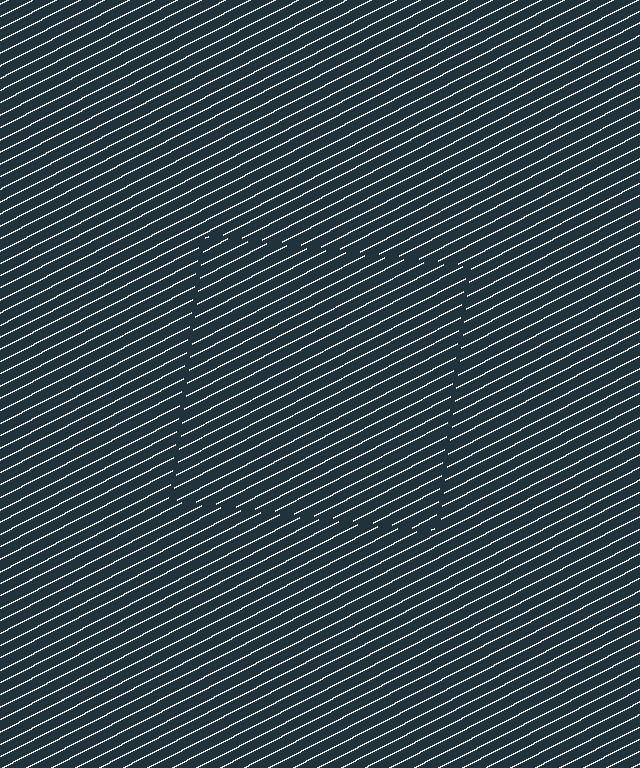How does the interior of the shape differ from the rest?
The interior of the shape contains the same grating, shifted by half a period — the contour is defined by the phase discontinuity where line-ends from the inner and outer gratings abut.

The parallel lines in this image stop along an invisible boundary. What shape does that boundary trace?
An illusory square. The interior of the shape contains the same grating, shifted by half a period — the contour is defined by the phase discontinuity where line-ends from the inner and outer gratings abut.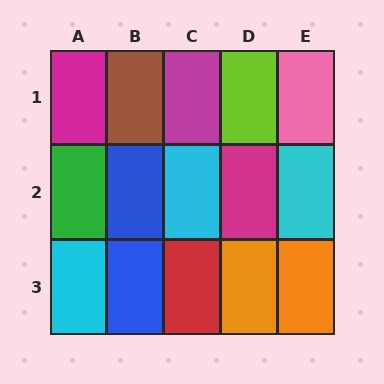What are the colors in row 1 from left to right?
Magenta, brown, magenta, lime, pink.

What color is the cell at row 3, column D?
Orange.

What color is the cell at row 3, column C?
Red.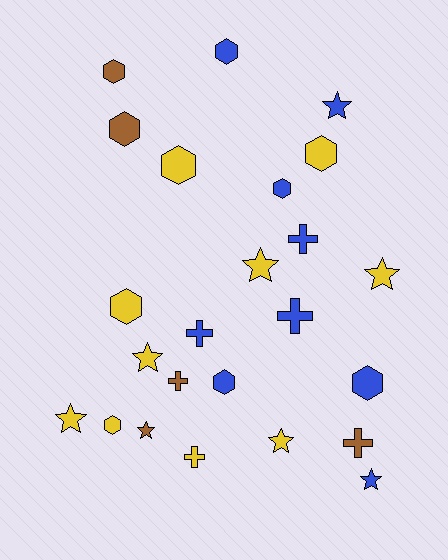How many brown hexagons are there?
There are 2 brown hexagons.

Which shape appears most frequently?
Hexagon, with 10 objects.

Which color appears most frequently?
Yellow, with 10 objects.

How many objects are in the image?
There are 24 objects.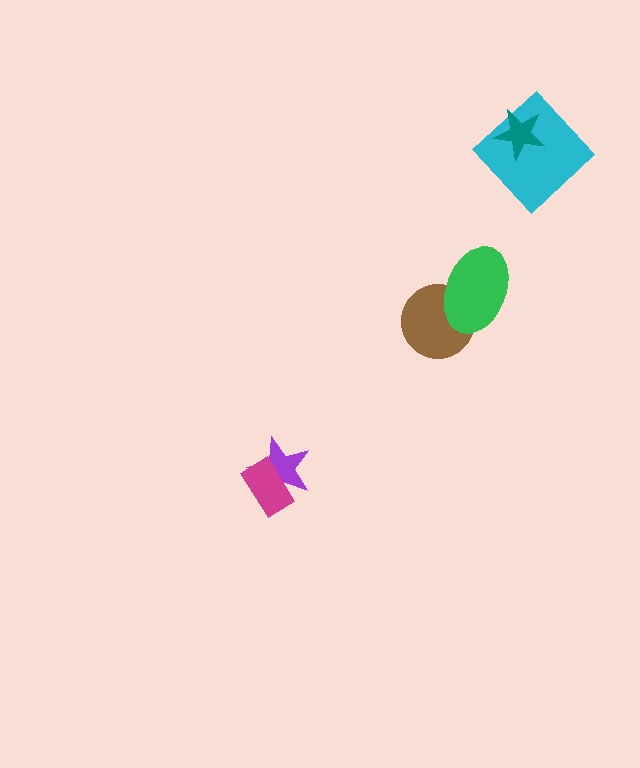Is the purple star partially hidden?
Yes, it is partially covered by another shape.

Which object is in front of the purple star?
The magenta rectangle is in front of the purple star.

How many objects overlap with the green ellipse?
1 object overlaps with the green ellipse.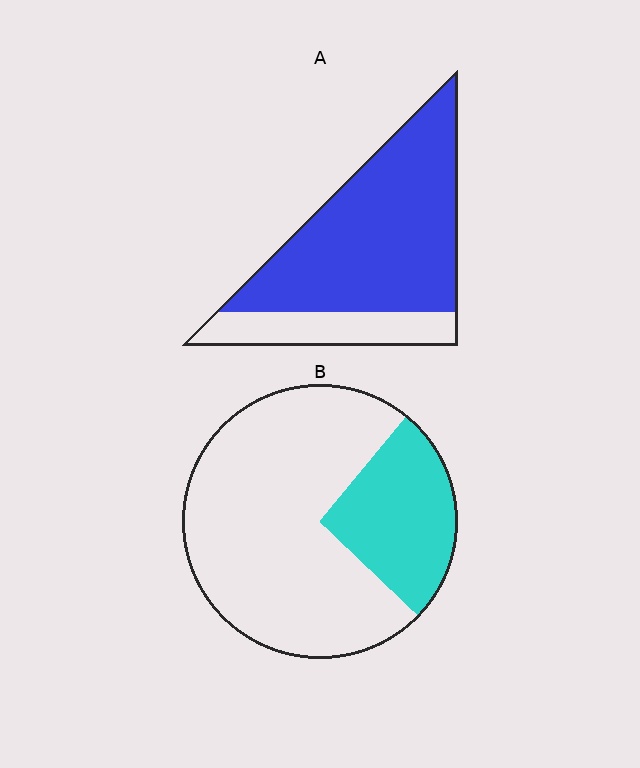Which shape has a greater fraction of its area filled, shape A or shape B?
Shape A.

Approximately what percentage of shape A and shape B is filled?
A is approximately 75% and B is approximately 25%.